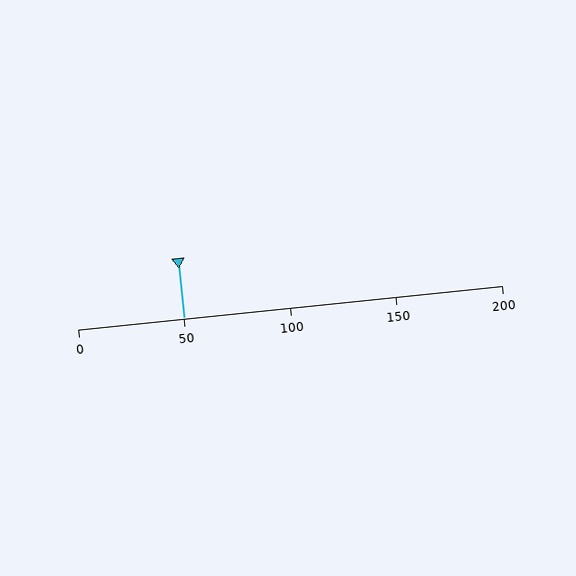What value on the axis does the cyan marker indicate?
The marker indicates approximately 50.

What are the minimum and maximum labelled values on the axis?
The axis runs from 0 to 200.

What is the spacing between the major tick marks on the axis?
The major ticks are spaced 50 apart.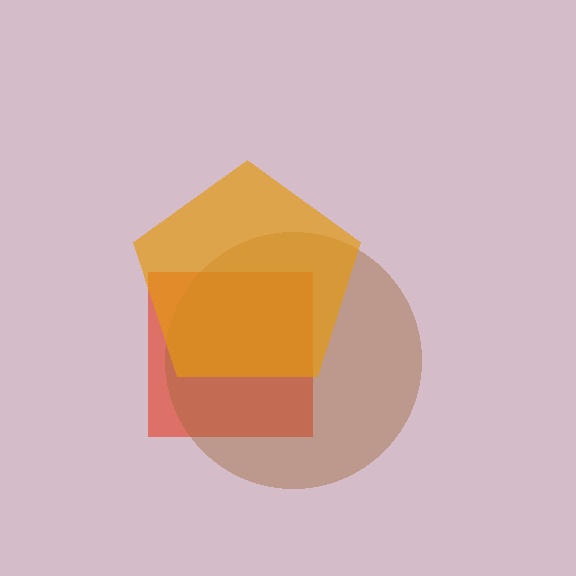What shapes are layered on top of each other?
The layered shapes are: a red square, a brown circle, an orange pentagon.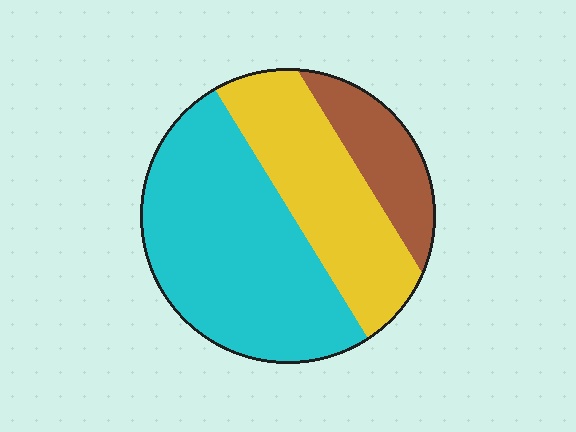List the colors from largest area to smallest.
From largest to smallest: cyan, yellow, brown.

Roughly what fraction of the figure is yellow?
Yellow takes up between a quarter and a half of the figure.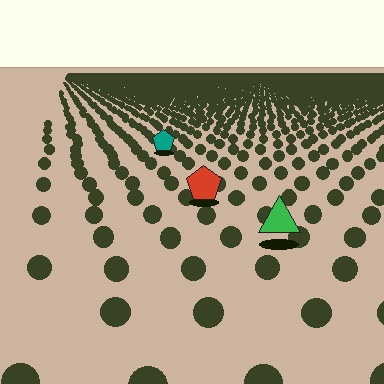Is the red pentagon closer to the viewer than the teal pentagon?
Yes. The red pentagon is closer — you can tell from the texture gradient: the ground texture is coarser near it.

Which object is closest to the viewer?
The green triangle is closest. The texture marks near it are larger and more spread out.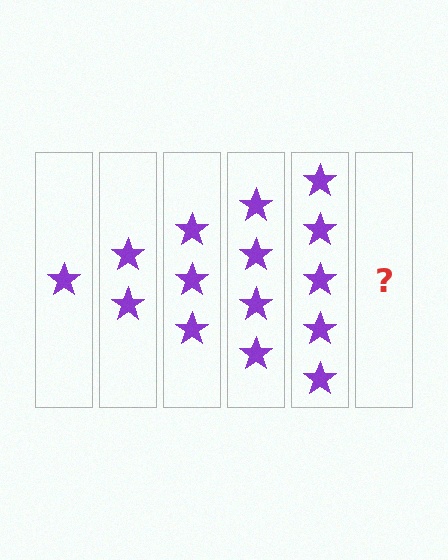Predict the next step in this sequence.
The next step is 6 stars.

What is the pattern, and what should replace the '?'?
The pattern is that each step adds one more star. The '?' should be 6 stars.